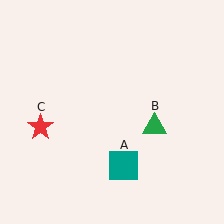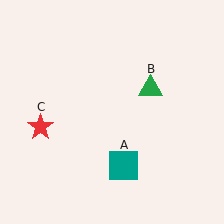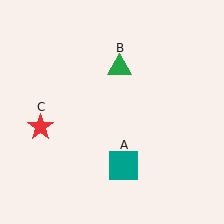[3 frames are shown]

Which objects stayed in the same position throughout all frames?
Teal square (object A) and red star (object C) remained stationary.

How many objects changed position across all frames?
1 object changed position: green triangle (object B).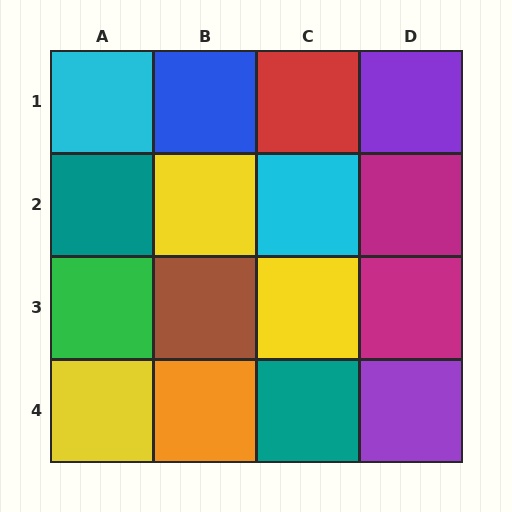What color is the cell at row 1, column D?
Purple.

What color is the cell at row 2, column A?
Teal.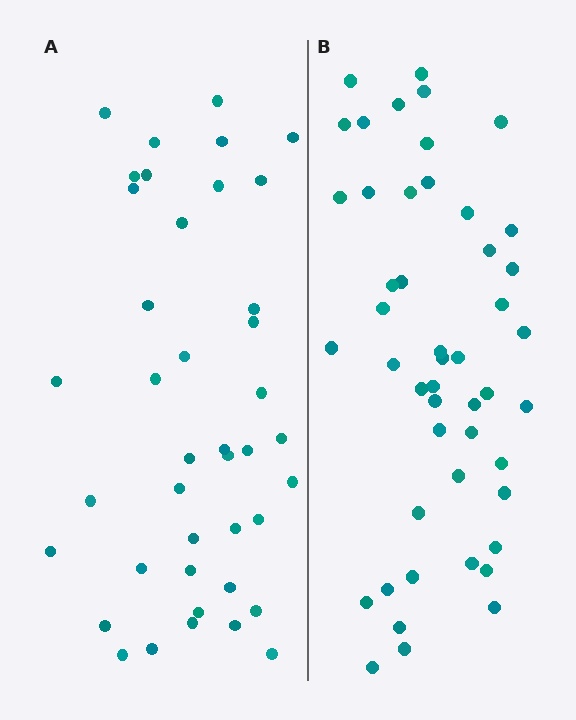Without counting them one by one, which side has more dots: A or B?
Region B (the right region) has more dots.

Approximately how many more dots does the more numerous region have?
Region B has roughly 8 or so more dots than region A.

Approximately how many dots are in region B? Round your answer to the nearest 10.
About 50 dots. (The exact count is 48, which rounds to 50.)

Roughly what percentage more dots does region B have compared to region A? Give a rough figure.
About 15% more.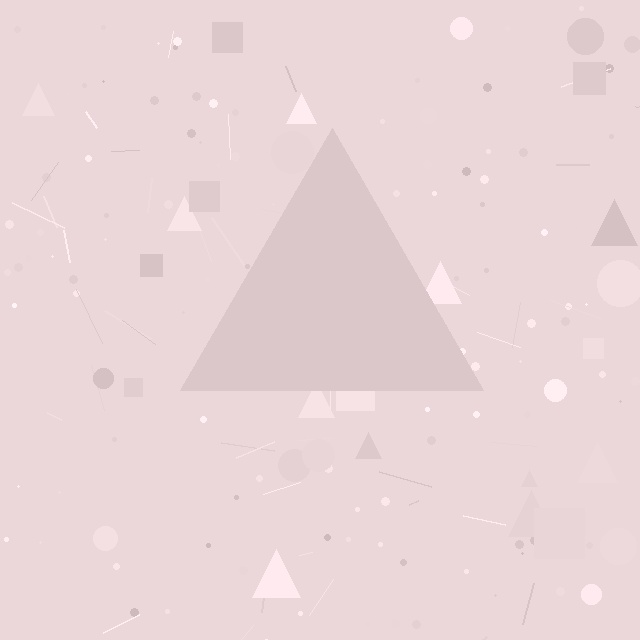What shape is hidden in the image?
A triangle is hidden in the image.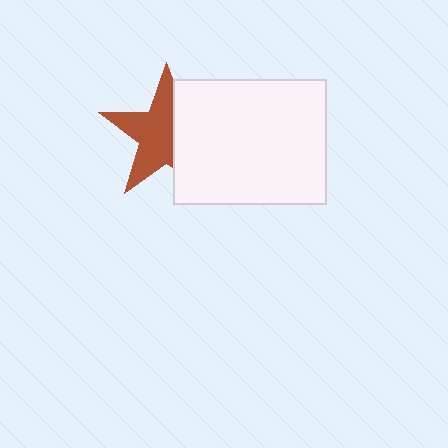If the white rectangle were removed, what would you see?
You would see the complete brown star.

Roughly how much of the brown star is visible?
About half of it is visible (roughly 60%).